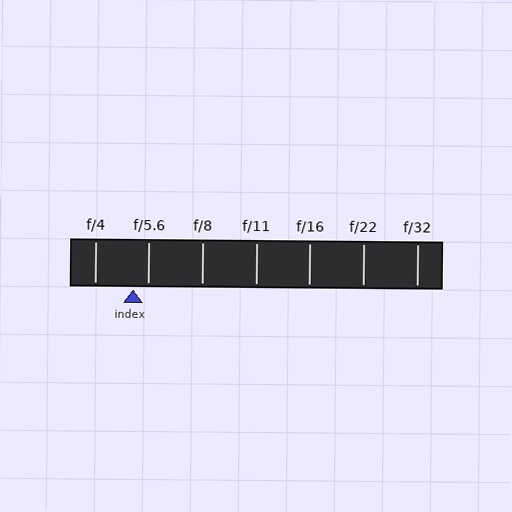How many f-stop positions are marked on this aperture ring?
There are 7 f-stop positions marked.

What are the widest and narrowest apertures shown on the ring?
The widest aperture shown is f/4 and the narrowest is f/32.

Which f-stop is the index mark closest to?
The index mark is closest to f/5.6.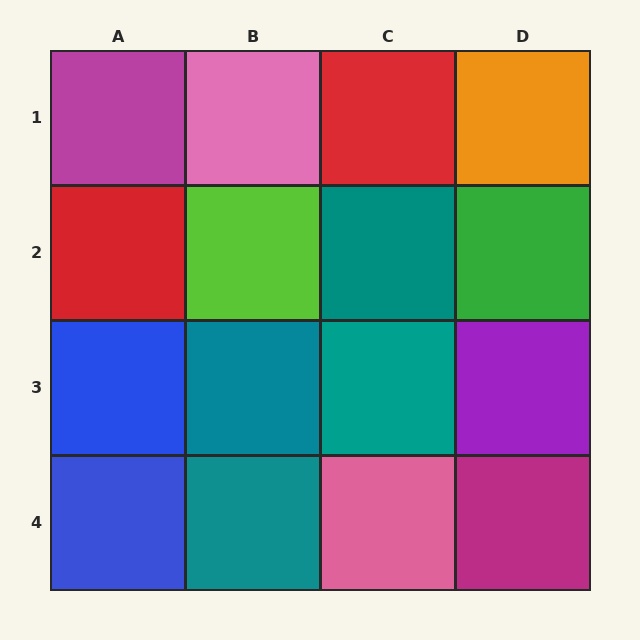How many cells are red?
2 cells are red.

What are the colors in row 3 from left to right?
Blue, teal, teal, purple.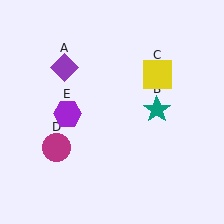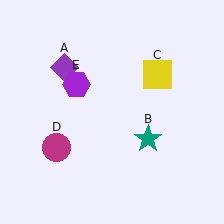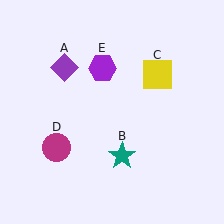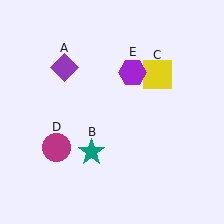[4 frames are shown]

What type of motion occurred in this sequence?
The teal star (object B), purple hexagon (object E) rotated clockwise around the center of the scene.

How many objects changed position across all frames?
2 objects changed position: teal star (object B), purple hexagon (object E).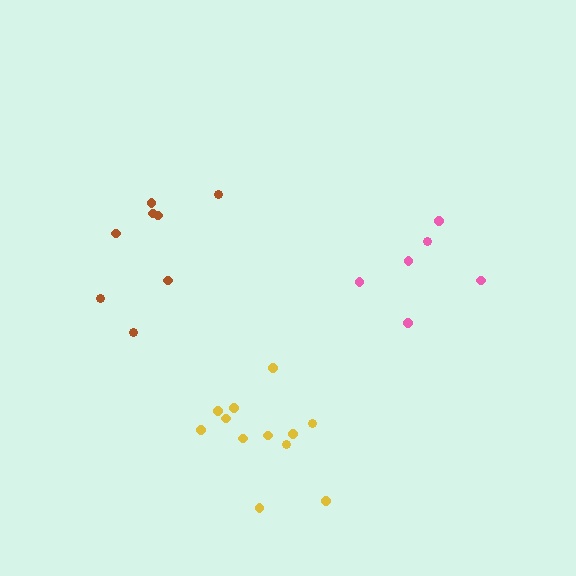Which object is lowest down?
The yellow cluster is bottommost.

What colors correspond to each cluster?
The clusters are colored: pink, yellow, brown.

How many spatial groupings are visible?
There are 3 spatial groupings.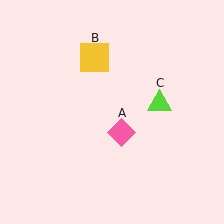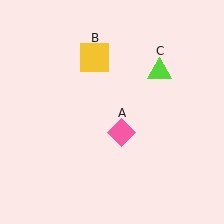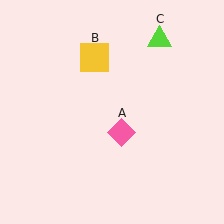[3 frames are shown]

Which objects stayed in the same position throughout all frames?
Pink diamond (object A) and yellow square (object B) remained stationary.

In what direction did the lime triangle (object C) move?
The lime triangle (object C) moved up.